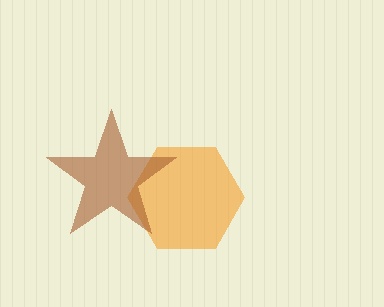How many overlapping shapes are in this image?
There are 2 overlapping shapes in the image.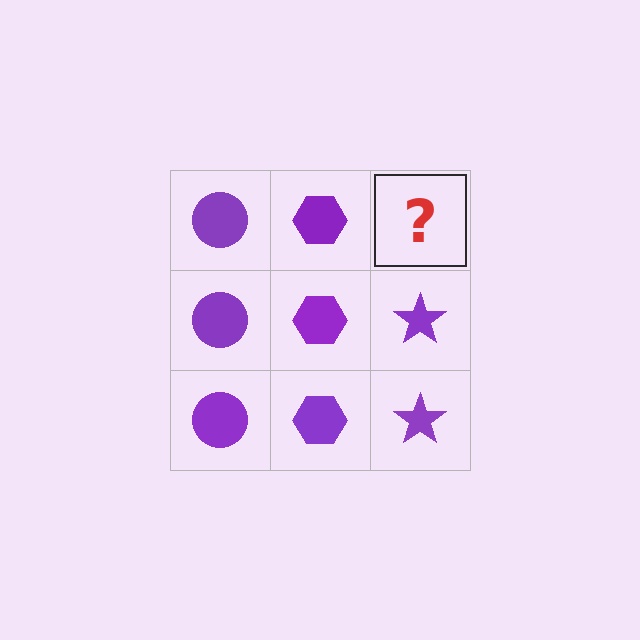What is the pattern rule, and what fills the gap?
The rule is that each column has a consistent shape. The gap should be filled with a purple star.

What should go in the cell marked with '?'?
The missing cell should contain a purple star.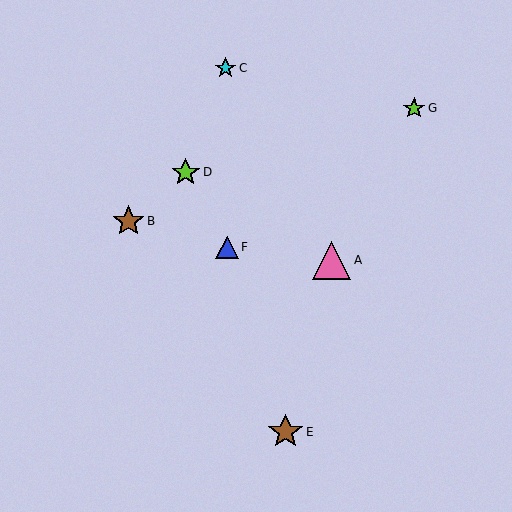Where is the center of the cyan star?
The center of the cyan star is at (225, 68).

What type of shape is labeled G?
Shape G is a lime star.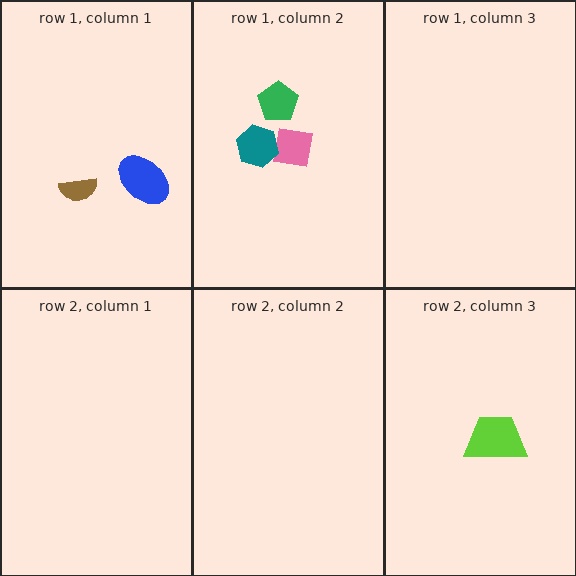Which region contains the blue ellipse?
The row 1, column 1 region.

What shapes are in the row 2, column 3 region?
The lime trapezoid.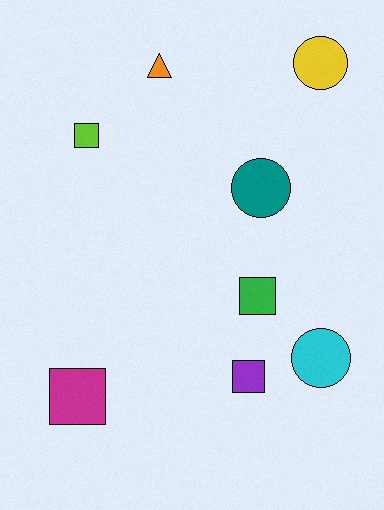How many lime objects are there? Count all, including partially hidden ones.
There is 1 lime object.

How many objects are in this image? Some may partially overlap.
There are 8 objects.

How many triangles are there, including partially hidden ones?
There is 1 triangle.